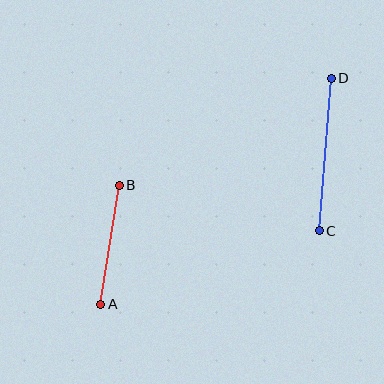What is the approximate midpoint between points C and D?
The midpoint is at approximately (325, 155) pixels.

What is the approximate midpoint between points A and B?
The midpoint is at approximately (110, 245) pixels.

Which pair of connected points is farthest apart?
Points C and D are farthest apart.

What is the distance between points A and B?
The distance is approximately 120 pixels.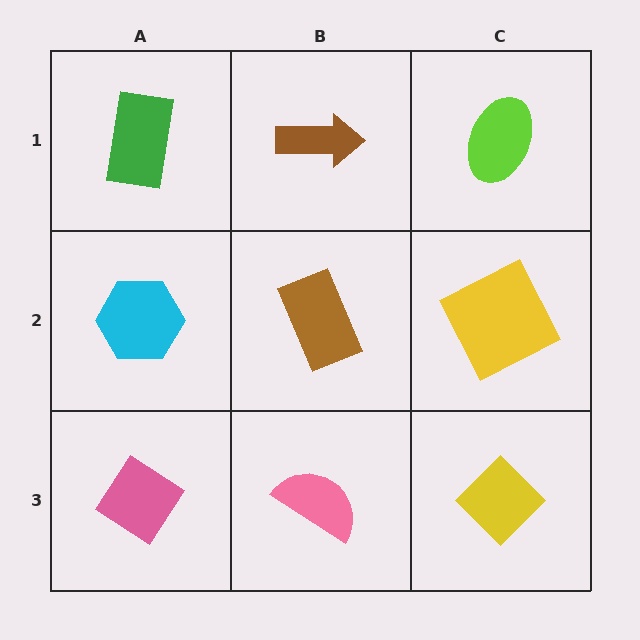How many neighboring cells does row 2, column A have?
3.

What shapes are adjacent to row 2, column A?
A green rectangle (row 1, column A), a pink diamond (row 3, column A), a brown rectangle (row 2, column B).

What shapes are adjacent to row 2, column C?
A lime ellipse (row 1, column C), a yellow diamond (row 3, column C), a brown rectangle (row 2, column B).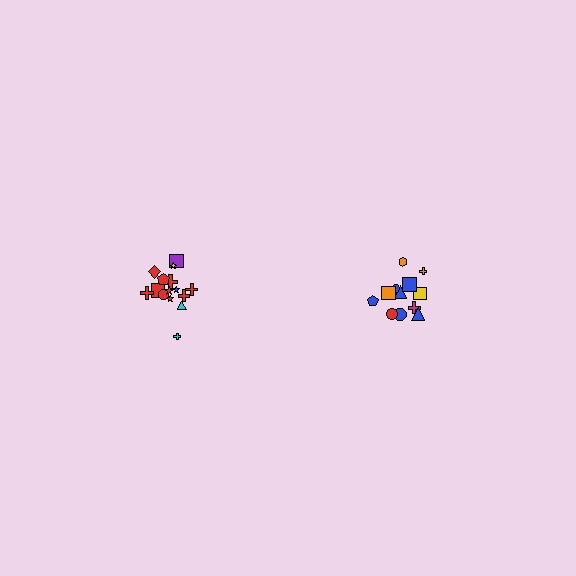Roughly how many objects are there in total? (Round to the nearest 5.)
Roughly 25 objects in total.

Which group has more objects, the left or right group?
The left group.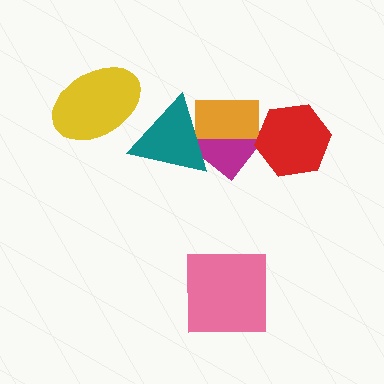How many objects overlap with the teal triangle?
3 objects overlap with the teal triangle.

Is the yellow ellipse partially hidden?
Yes, it is partially covered by another shape.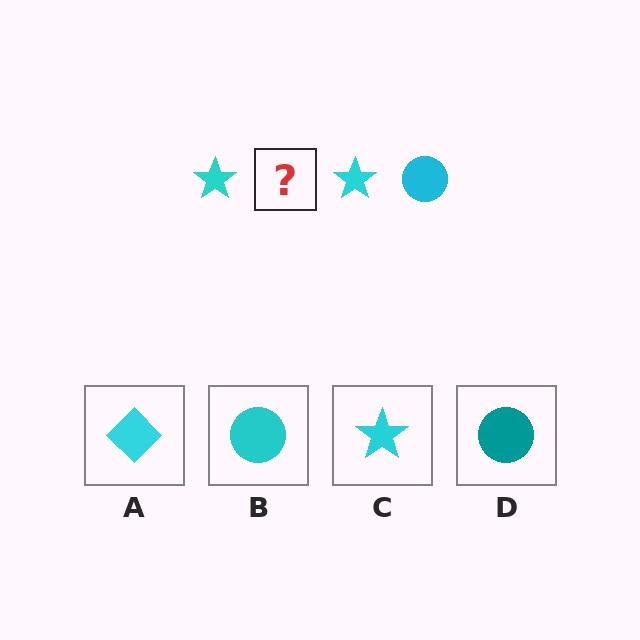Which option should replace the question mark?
Option B.